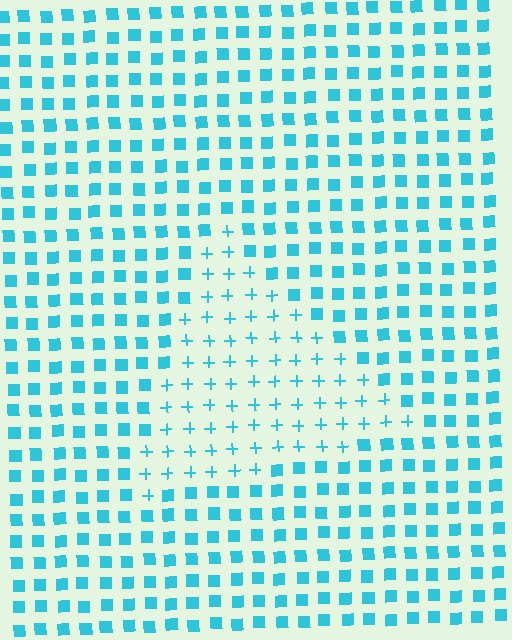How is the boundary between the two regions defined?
The boundary is defined by a change in element shape: plus signs inside vs. squares outside. All elements share the same color and spacing.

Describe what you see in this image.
The image is filled with small cyan elements arranged in a uniform grid. A triangle-shaped region contains plus signs, while the surrounding area contains squares. The boundary is defined purely by the change in element shape.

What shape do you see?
I see a triangle.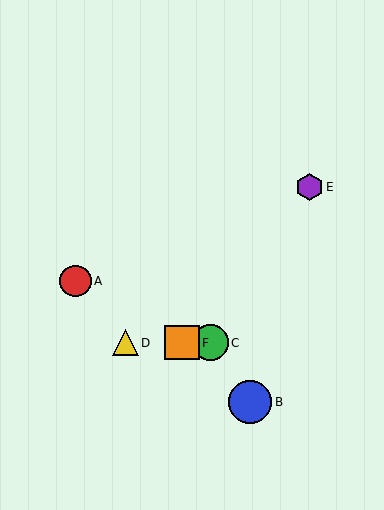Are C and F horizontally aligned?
Yes, both are at y≈343.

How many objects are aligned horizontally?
3 objects (C, D, F) are aligned horizontally.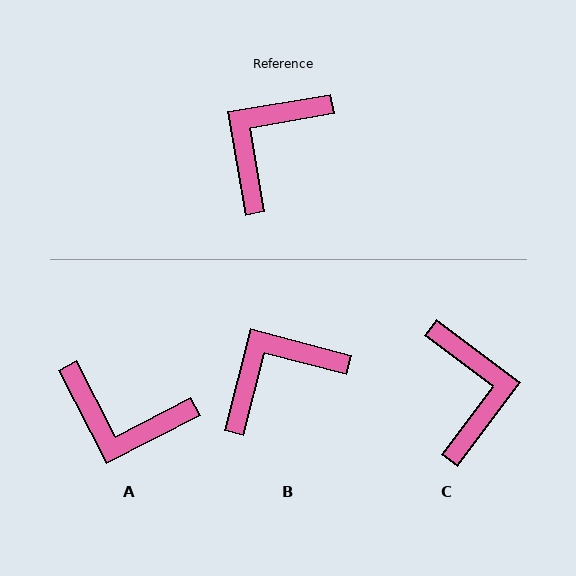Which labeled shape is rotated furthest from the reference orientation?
C, about 137 degrees away.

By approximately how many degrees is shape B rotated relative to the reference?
Approximately 24 degrees clockwise.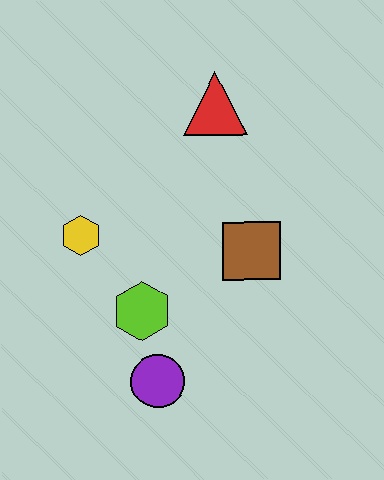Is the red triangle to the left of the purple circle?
No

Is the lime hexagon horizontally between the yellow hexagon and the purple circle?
Yes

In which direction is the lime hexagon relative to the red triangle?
The lime hexagon is below the red triangle.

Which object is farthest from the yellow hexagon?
The red triangle is farthest from the yellow hexagon.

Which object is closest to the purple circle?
The lime hexagon is closest to the purple circle.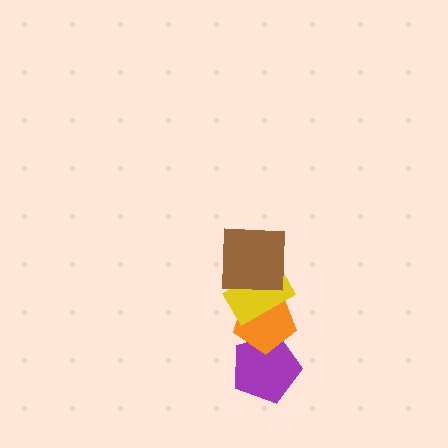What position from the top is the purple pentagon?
The purple pentagon is 4th from the top.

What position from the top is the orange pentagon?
The orange pentagon is 3rd from the top.